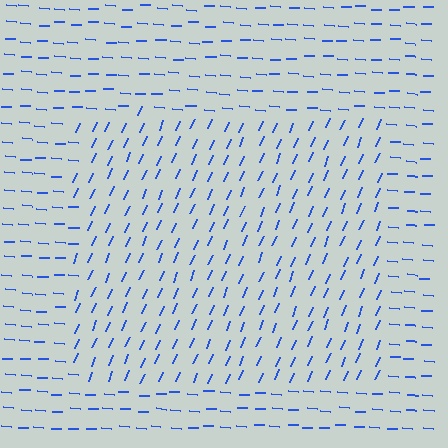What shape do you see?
I see a rectangle.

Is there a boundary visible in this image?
Yes, there is a texture boundary formed by a change in line orientation.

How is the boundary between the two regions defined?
The boundary is defined purely by a change in line orientation (approximately 71 degrees difference). All lines are the same color and thickness.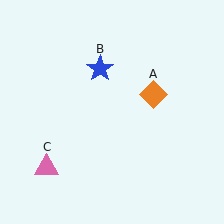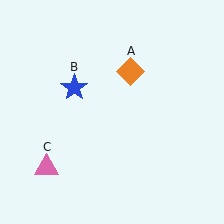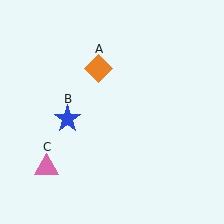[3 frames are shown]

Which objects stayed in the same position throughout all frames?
Pink triangle (object C) remained stationary.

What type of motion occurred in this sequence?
The orange diamond (object A), blue star (object B) rotated counterclockwise around the center of the scene.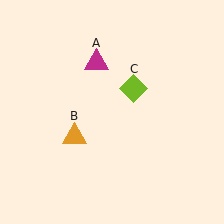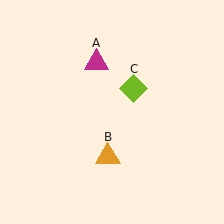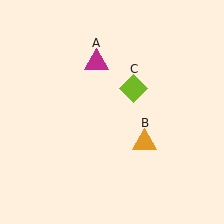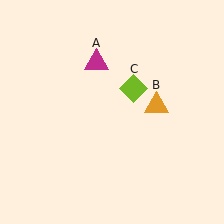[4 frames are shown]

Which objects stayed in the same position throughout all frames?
Magenta triangle (object A) and lime diamond (object C) remained stationary.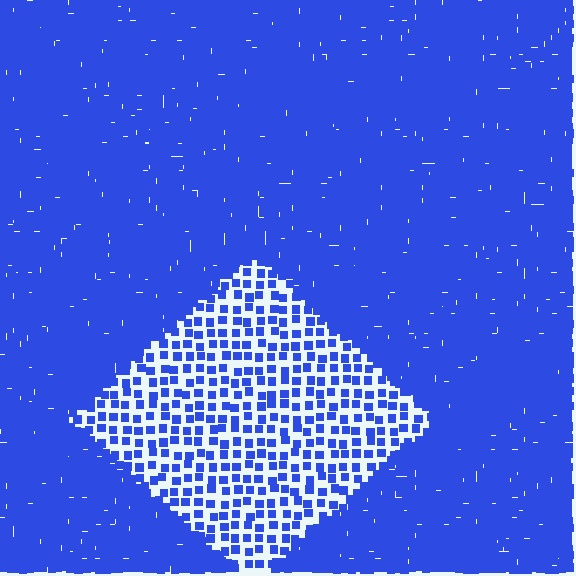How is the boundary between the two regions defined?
The boundary is defined by a change in element density (approximately 3.2x ratio). All elements are the same color, size, and shape.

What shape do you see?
I see a diamond.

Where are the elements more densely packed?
The elements are more densely packed outside the diamond boundary.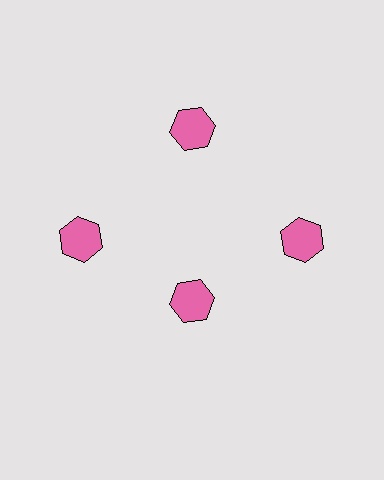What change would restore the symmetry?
The symmetry would be restored by moving it outward, back onto the ring so that all 4 hexagons sit at equal angles and equal distance from the center.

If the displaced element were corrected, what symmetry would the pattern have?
It would have 4-fold rotational symmetry — the pattern would map onto itself every 90 degrees.